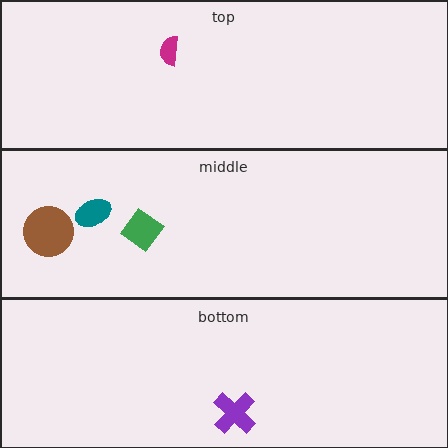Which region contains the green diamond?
The middle region.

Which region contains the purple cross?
The bottom region.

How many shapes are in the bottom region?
1.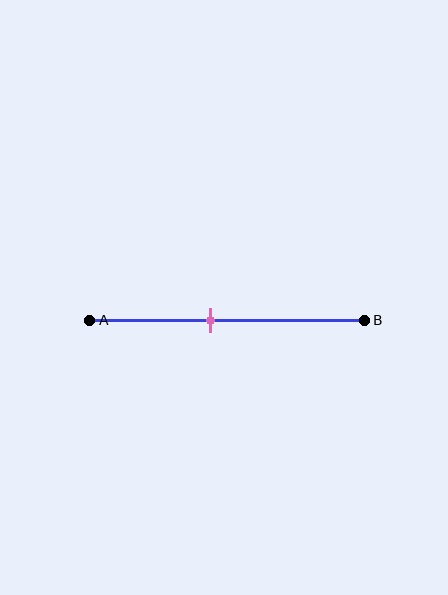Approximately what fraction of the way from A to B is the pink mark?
The pink mark is approximately 45% of the way from A to B.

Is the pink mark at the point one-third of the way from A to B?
No, the mark is at about 45% from A, not at the 33% one-third point.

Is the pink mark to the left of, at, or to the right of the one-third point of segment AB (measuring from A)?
The pink mark is to the right of the one-third point of segment AB.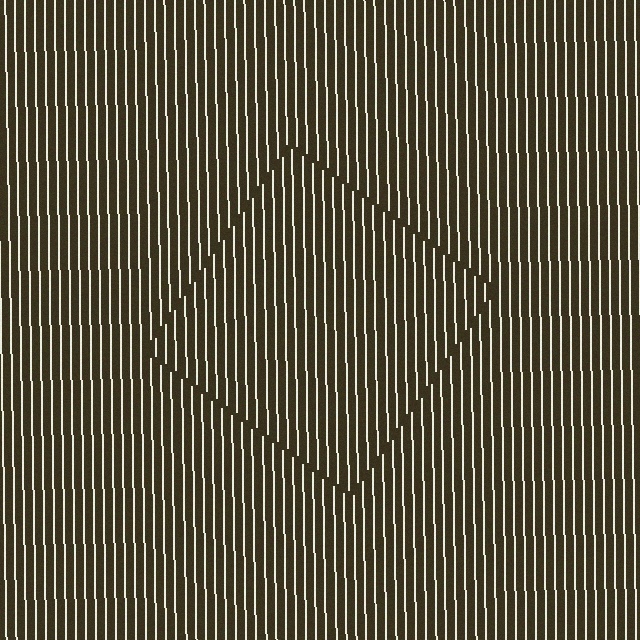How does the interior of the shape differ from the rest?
The interior of the shape contains the same grating, shifted by half a period — the contour is defined by the phase discontinuity where line-ends from the inner and outer gratings abut.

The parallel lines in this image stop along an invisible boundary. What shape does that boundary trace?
An illusory square. The interior of the shape contains the same grating, shifted by half a period — the contour is defined by the phase discontinuity where line-ends from the inner and outer gratings abut.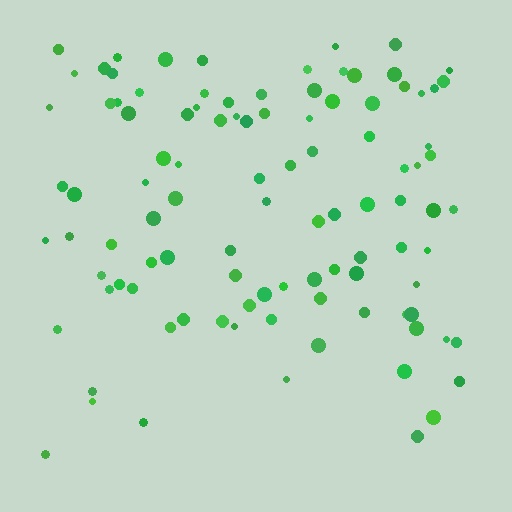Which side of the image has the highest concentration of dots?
The top.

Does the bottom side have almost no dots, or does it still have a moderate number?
Still a moderate number, just noticeably fewer than the top.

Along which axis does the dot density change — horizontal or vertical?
Vertical.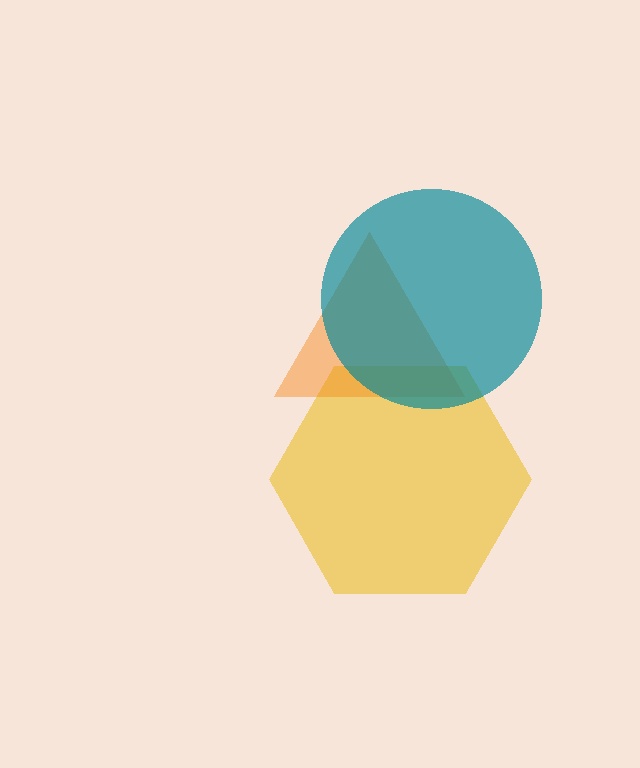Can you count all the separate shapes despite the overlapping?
Yes, there are 3 separate shapes.